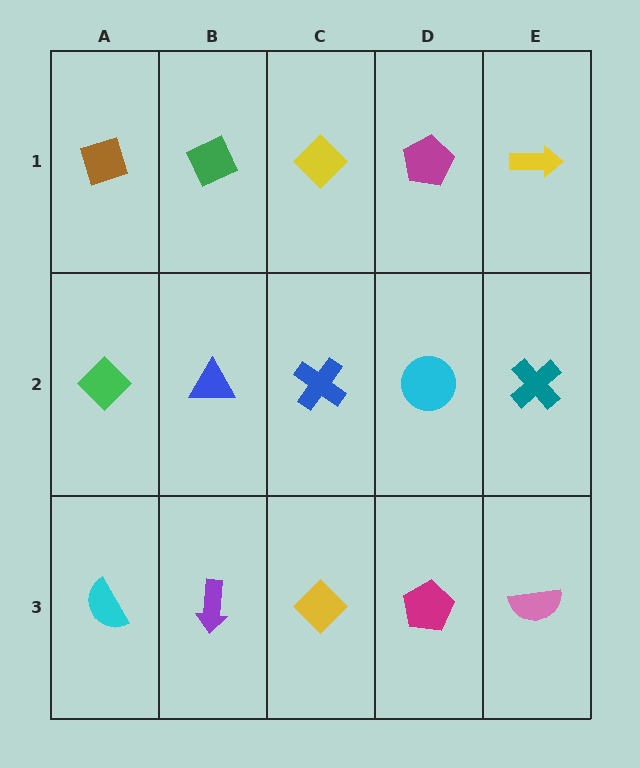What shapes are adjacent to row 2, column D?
A magenta pentagon (row 1, column D), a magenta pentagon (row 3, column D), a blue cross (row 2, column C), a teal cross (row 2, column E).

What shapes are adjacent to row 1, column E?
A teal cross (row 2, column E), a magenta pentagon (row 1, column D).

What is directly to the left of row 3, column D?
A yellow diamond.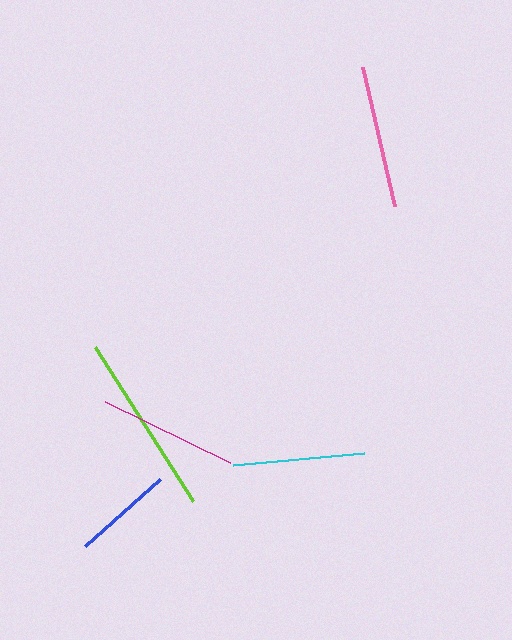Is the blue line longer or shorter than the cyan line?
The cyan line is longer than the blue line.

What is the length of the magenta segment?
The magenta segment is approximately 139 pixels long.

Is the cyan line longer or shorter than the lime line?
The lime line is longer than the cyan line.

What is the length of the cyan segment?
The cyan segment is approximately 132 pixels long.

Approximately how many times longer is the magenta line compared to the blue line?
The magenta line is approximately 1.4 times the length of the blue line.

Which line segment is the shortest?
The blue line is the shortest at approximately 101 pixels.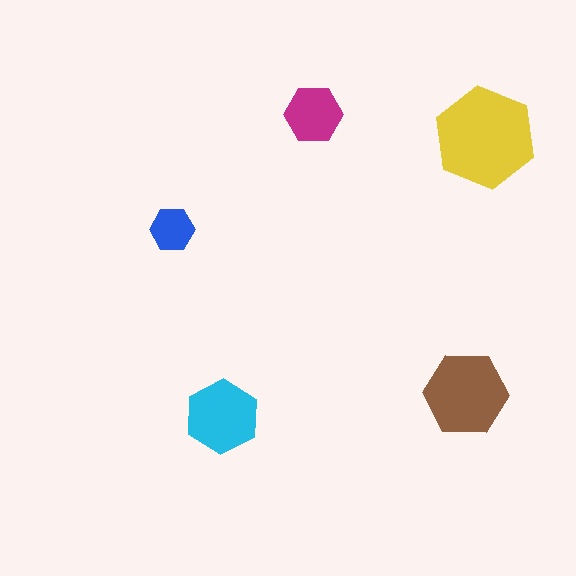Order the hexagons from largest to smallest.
the yellow one, the brown one, the cyan one, the magenta one, the blue one.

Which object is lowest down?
The cyan hexagon is bottommost.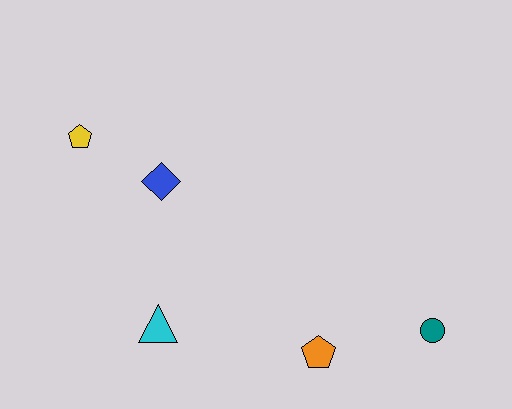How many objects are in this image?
There are 5 objects.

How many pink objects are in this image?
There are no pink objects.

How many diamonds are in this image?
There is 1 diamond.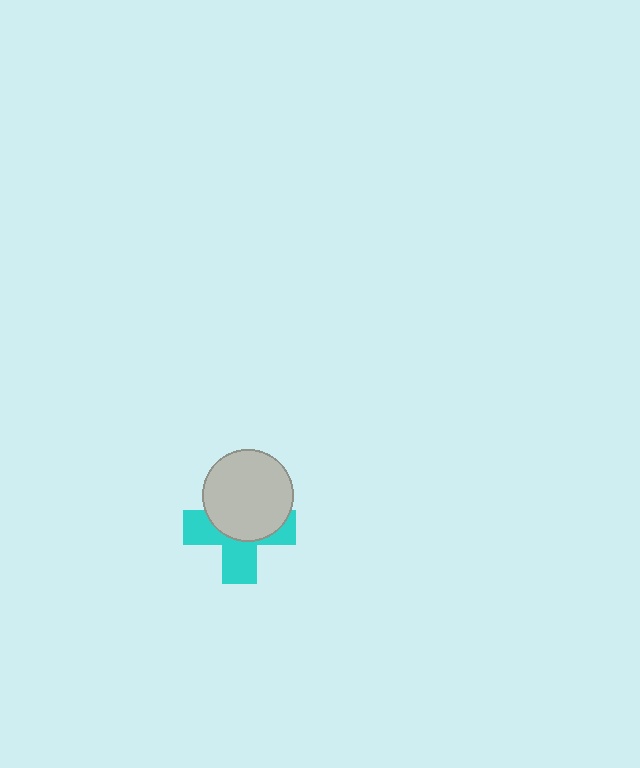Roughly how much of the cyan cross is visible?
About half of it is visible (roughly 49%).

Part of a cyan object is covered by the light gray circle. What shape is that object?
It is a cross.